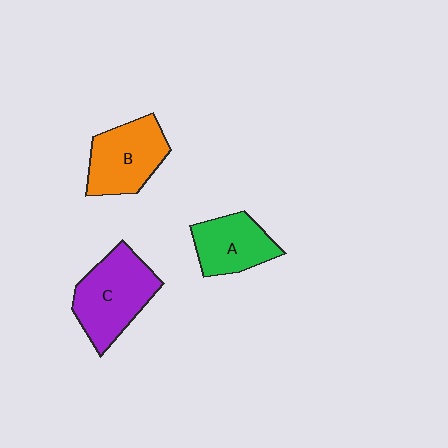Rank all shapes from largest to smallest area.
From largest to smallest: C (purple), B (orange), A (green).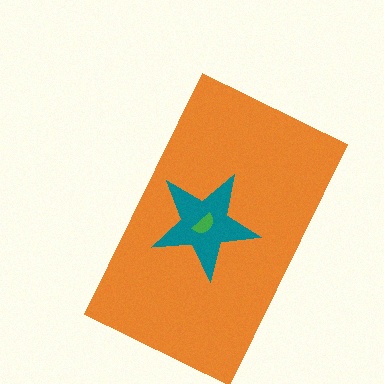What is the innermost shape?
The green semicircle.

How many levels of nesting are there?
3.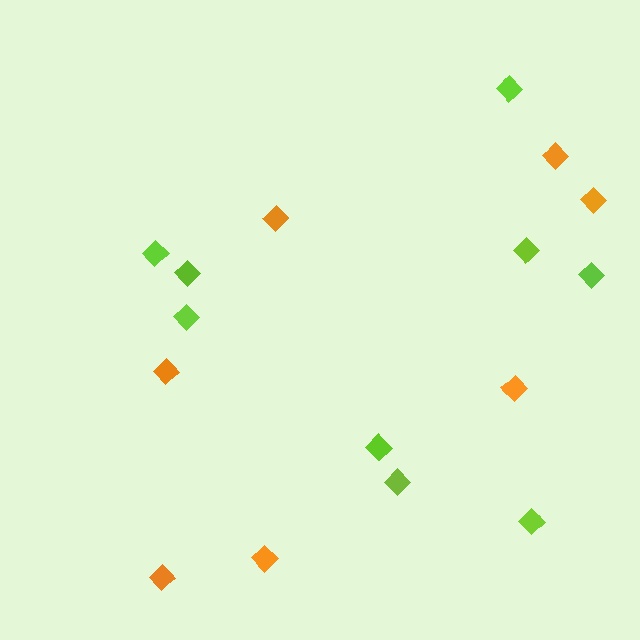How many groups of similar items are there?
There are 2 groups: one group of orange diamonds (7) and one group of lime diamonds (9).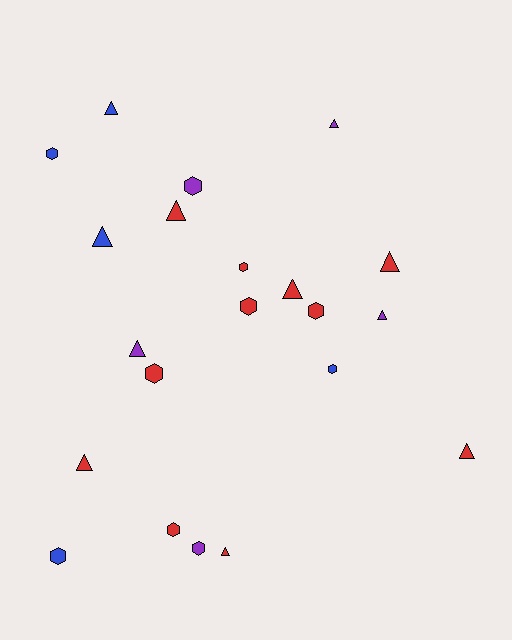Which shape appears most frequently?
Triangle, with 11 objects.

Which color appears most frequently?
Red, with 11 objects.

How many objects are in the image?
There are 21 objects.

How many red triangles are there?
There are 6 red triangles.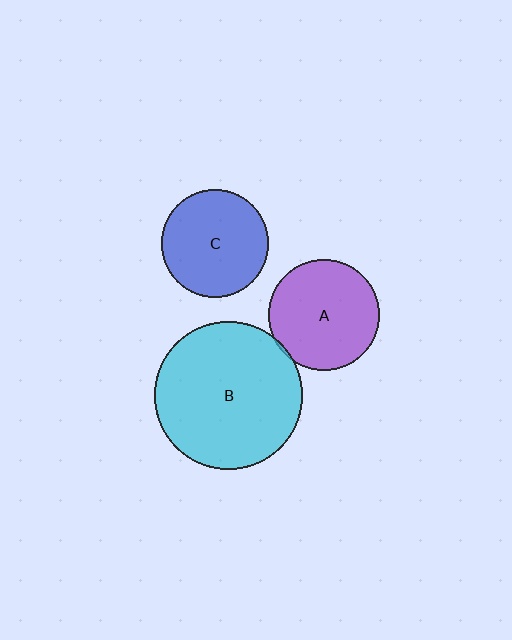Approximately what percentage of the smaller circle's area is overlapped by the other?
Approximately 5%.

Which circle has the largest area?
Circle B (cyan).